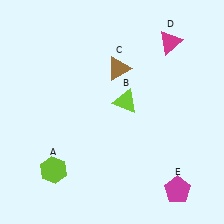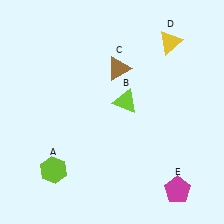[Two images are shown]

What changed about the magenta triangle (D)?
In Image 1, D is magenta. In Image 2, it changed to yellow.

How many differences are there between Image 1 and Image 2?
There is 1 difference between the two images.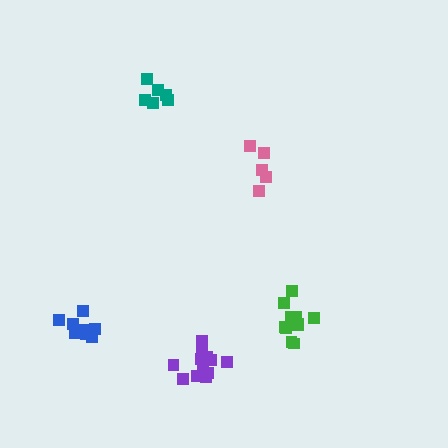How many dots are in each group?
Group 1: 6 dots, Group 2: 6 dots, Group 3: 12 dots, Group 4: 11 dots, Group 5: 12 dots (47 total).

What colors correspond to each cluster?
The clusters are colored: pink, teal, blue, green, purple.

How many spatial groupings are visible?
There are 5 spatial groupings.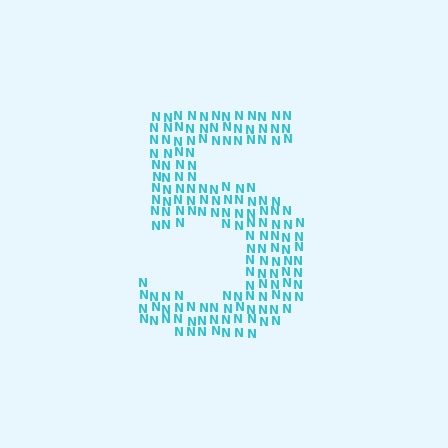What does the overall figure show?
The overall figure shows the digit 5.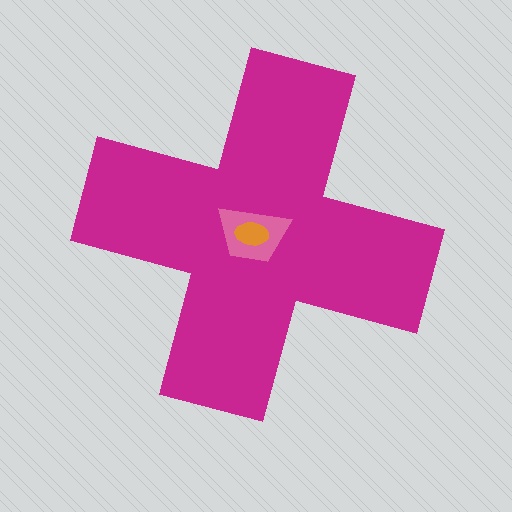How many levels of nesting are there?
3.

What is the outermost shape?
The magenta cross.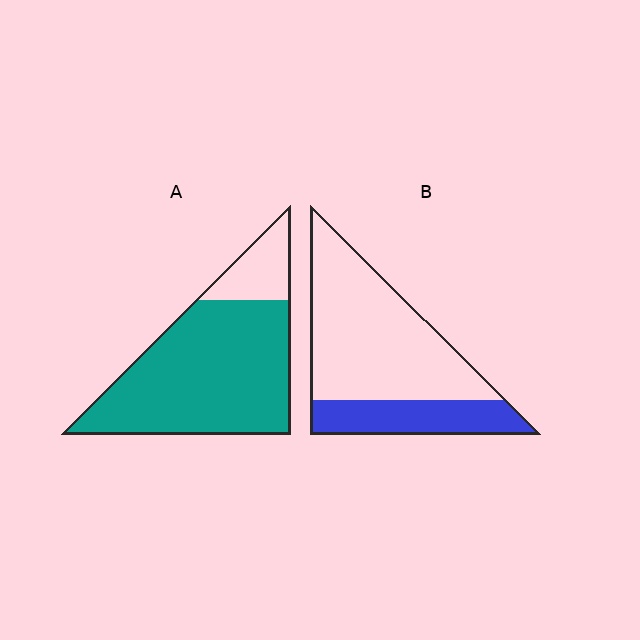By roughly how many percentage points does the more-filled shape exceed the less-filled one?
By roughly 55 percentage points (A over B).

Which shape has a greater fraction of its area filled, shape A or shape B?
Shape A.